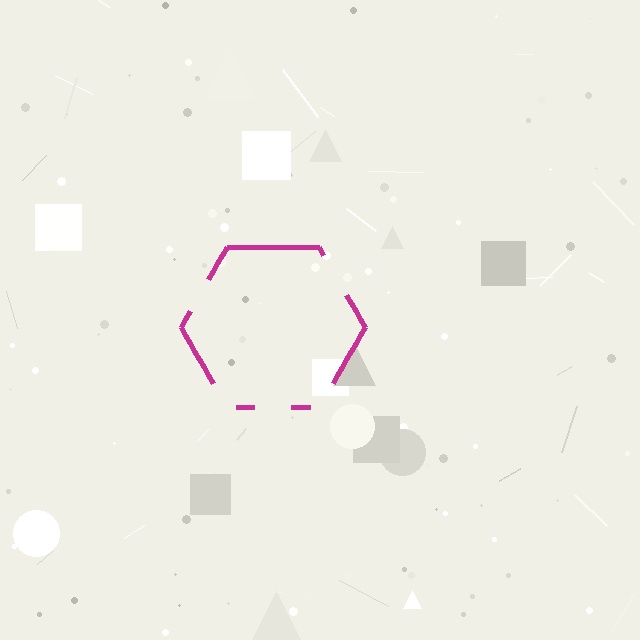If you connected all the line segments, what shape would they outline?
They would outline a hexagon.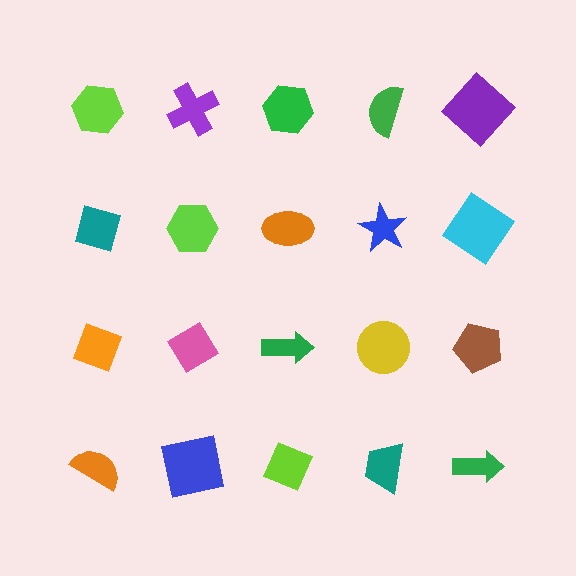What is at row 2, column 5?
A cyan diamond.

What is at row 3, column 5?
A brown pentagon.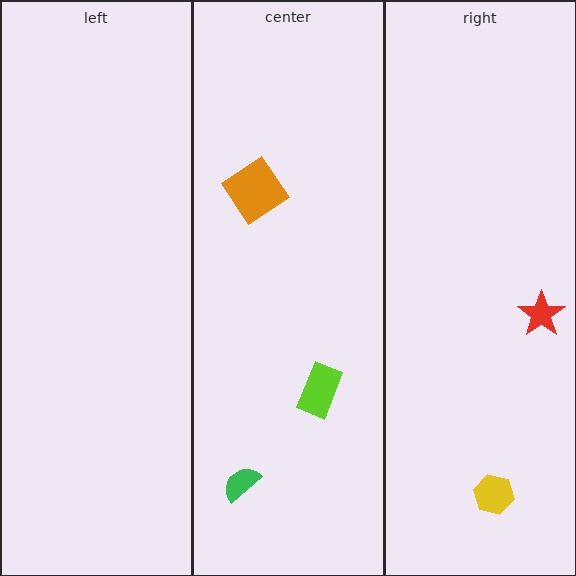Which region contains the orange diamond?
The center region.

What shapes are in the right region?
The red star, the yellow hexagon.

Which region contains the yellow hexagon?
The right region.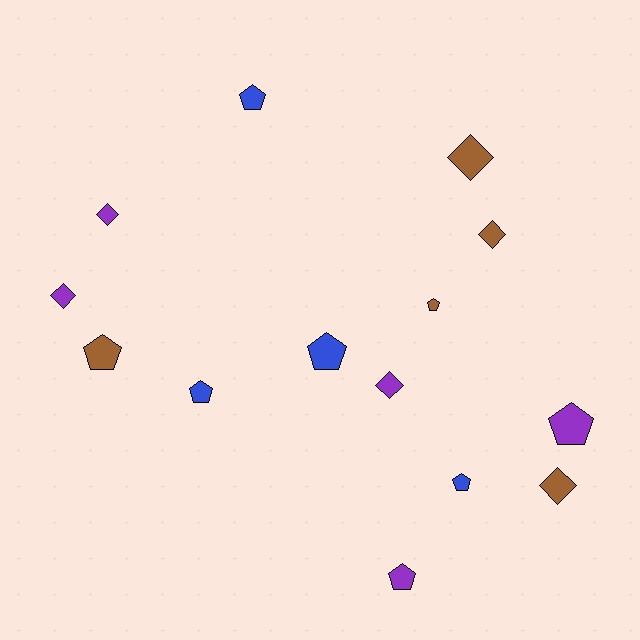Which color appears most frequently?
Brown, with 5 objects.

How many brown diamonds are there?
There are 3 brown diamonds.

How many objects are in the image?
There are 14 objects.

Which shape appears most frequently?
Pentagon, with 8 objects.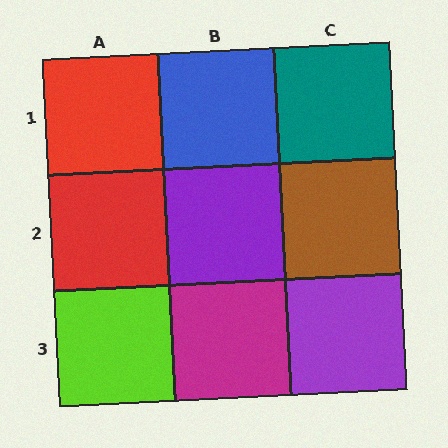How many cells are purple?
2 cells are purple.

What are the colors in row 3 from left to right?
Lime, magenta, purple.